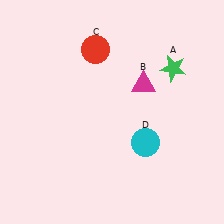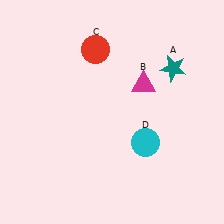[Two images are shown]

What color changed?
The star (A) changed from green in Image 1 to teal in Image 2.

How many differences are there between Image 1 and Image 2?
There is 1 difference between the two images.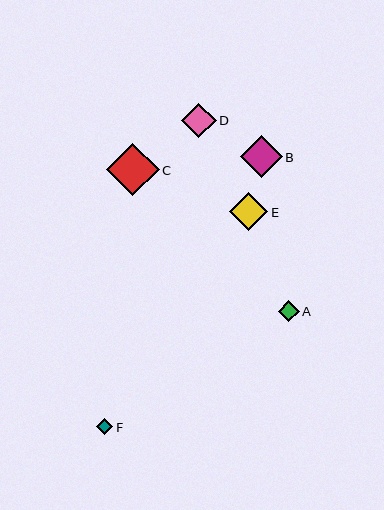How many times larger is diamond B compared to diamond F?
Diamond B is approximately 2.6 times the size of diamond F.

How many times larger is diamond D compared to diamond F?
Diamond D is approximately 2.2 times the size of diamond F.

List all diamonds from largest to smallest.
From largest to smallest: C, B, E, D, A, F.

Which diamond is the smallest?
Diamond F is the smallest with a size of approximately 16 pixels.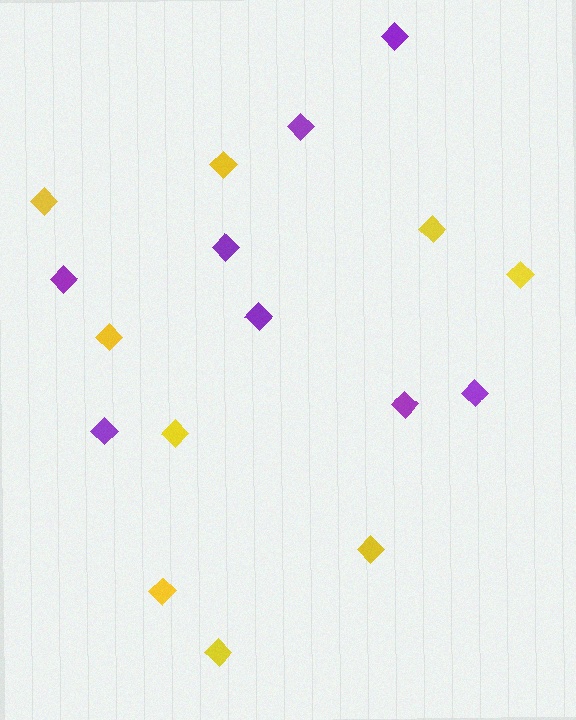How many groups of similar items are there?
There are 2 groups: one group of yellow diamonds (9) and one group of purple diamonds (8).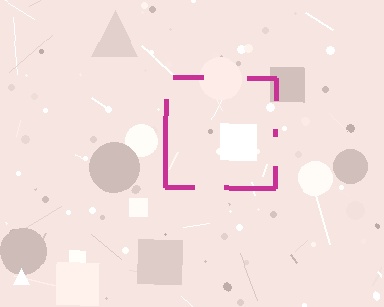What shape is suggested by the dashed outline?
The dashed outline suggests a square.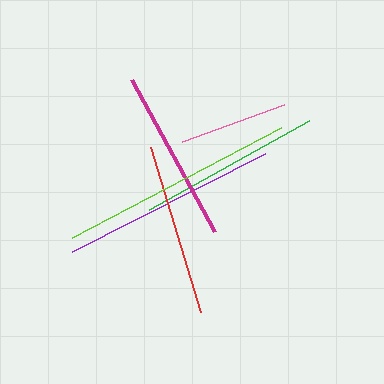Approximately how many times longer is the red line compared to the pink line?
The red line is approximately 1.6 times the length of the pink line.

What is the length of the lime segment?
The lime segment is approximately 236 pixels long.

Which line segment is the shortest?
The pink line is the shortest at approximately 108 pixels.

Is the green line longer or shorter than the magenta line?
The green line is longer than the magenta line.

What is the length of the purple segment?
The purple segment is approximately 216 pixels long.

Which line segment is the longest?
The lime line is the longest at approximately 236 pixels.